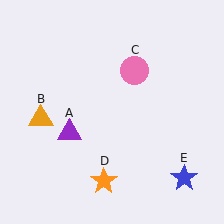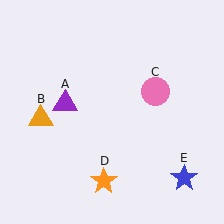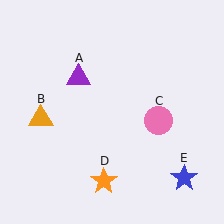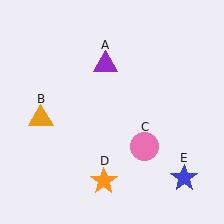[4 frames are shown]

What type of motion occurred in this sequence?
The purple triangle (object A), pink circle (object C) rotated clockwise around the center of the scene.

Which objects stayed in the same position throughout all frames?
Orange triangle (object B) and orange star (object D) and blue star (object E) remained stationary.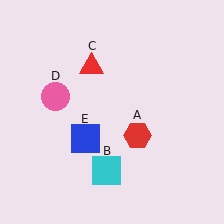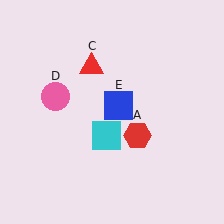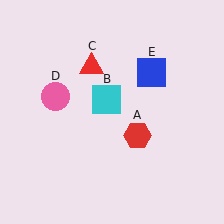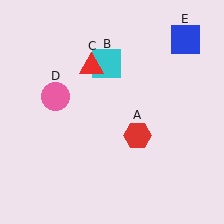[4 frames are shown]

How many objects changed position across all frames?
2 objects changed position: cyan square (object B), blue square (object E).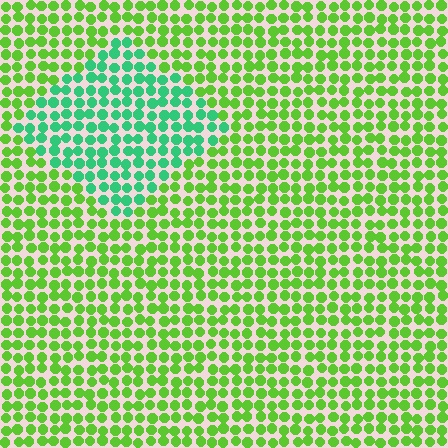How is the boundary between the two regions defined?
The boundary is defined purely by a slight shift in hue (about 46 degrees). Spacing, size, and orientation are identical on both sides.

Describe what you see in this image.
The image is filled with small lime elements in a uniform arrangement. A diamond-shaped region is visible where the elements are tinted to a slightly different hue, forming a subtle color boundary.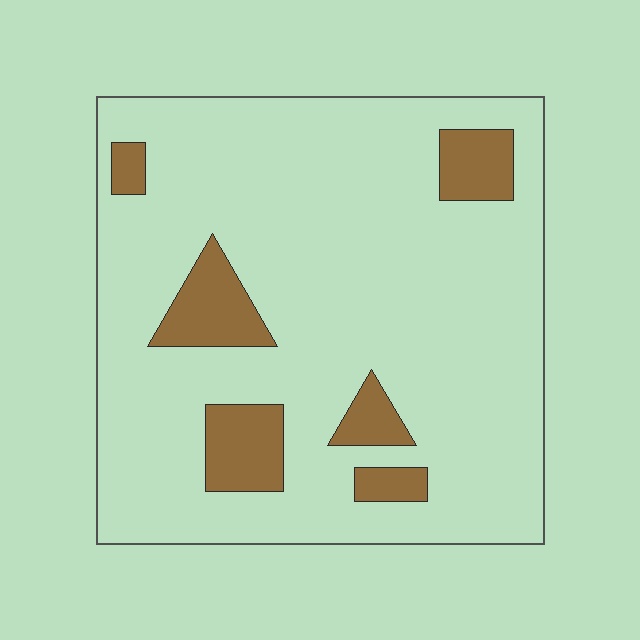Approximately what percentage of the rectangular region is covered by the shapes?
Approximately 15%.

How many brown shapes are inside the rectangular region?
6.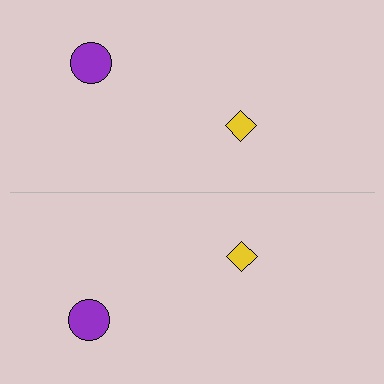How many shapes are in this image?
There are 4 shapes in this image.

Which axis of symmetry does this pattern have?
The pattern has a horizontal axis of symmetry running through the center of the image.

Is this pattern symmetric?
Yes, this pattern has bilateral (reflection) symmetry.